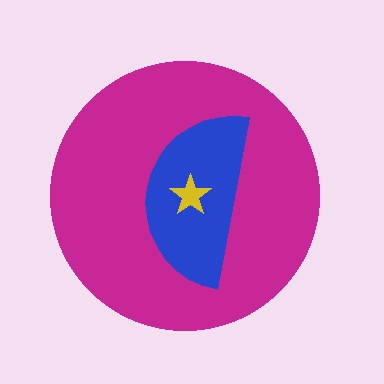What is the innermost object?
The yellow star.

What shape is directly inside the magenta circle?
The blue semicircle.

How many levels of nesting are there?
3.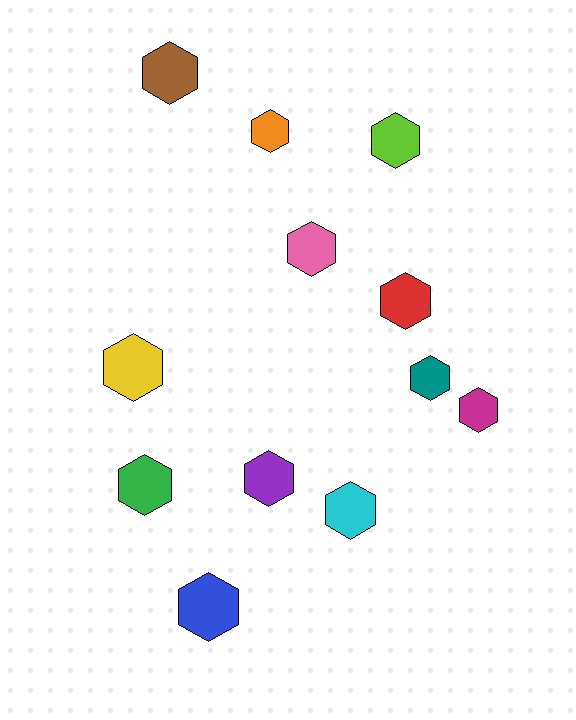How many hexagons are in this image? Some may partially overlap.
There are 12 hexagons.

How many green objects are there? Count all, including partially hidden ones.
There is 1 green object.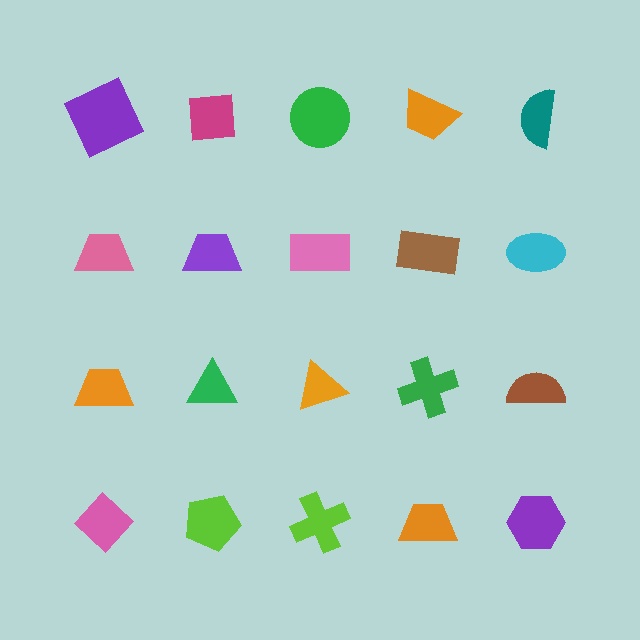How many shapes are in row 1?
5 shapes.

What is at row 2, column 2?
A purple trapezoid.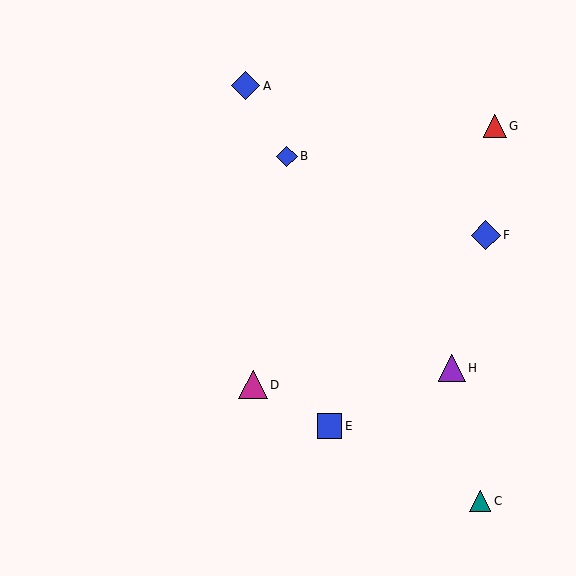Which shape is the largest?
The blue diamond (labeled F) is the largest.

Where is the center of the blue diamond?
The center of the blue diamond is at (246, 86).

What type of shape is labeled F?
Shape F is a blue diamond.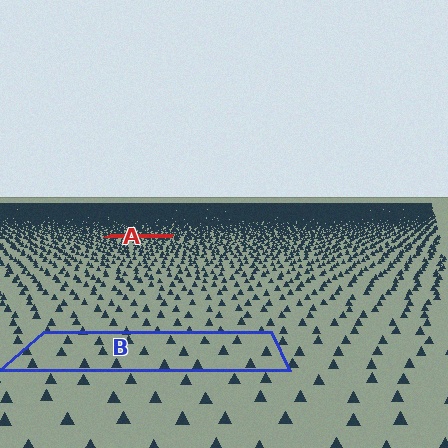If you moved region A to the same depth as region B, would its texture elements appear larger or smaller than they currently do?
They would appear larger. At a closer depth, the same texture elements are projected at a bigger on-screen size.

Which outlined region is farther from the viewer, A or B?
Region A is farther from the viewer — the texture elements inside it appear smaller and more densely packed.